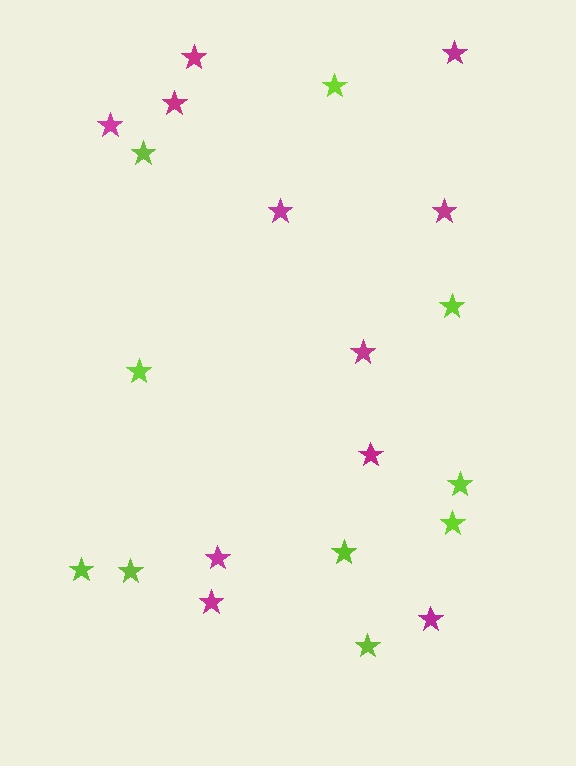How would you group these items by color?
There are 2 groups: one group of lime stars (10) and one group of magenta stars (11).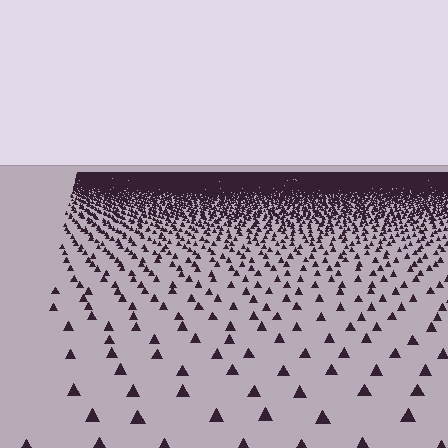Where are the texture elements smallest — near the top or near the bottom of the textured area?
Near the top.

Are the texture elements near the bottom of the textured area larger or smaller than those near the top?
Larger. Near the bottom, elements are closer to the viewer and appear at a bigger on-screen size.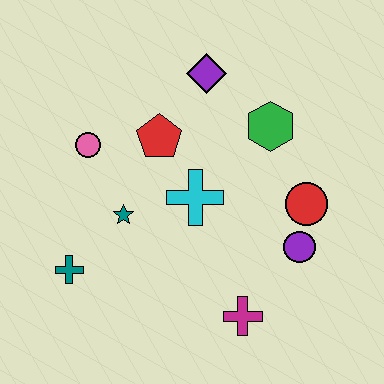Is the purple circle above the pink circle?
No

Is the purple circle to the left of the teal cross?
No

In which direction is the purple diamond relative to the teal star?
The purple diamond is above the teal star.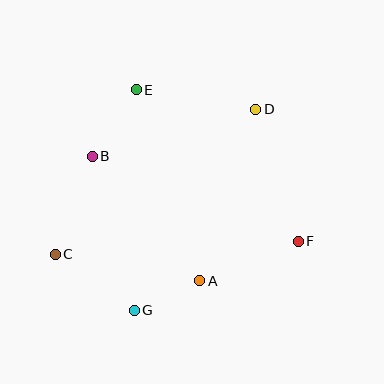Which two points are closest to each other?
Points A and G are closest to each other.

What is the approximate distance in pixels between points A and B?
The distance between A and B is approximately 164 pixels.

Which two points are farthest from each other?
Points C and D are farthest from each other.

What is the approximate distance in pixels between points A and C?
The distance between A and C is approximately 147 pixels.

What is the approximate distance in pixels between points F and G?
The distance between F and G is approximately 178 pixels.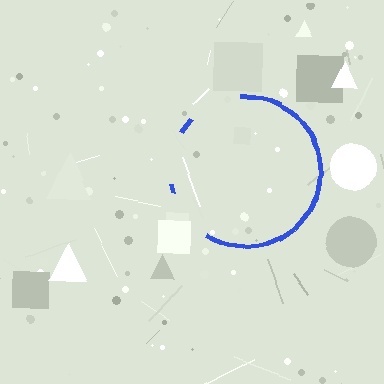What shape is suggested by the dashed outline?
The dashed outline suggests a circle.